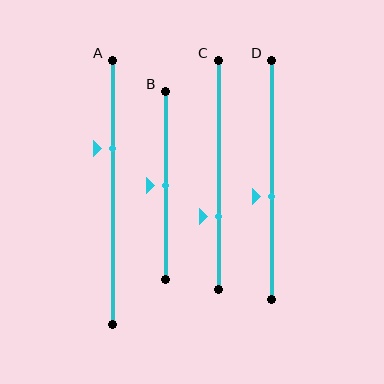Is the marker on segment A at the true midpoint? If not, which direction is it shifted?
No, the marker on segment A is shifted upward by about 16% of the segment length.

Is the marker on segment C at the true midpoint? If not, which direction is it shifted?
No, the marker on segment C is shifted downward by about 18% of the segment length.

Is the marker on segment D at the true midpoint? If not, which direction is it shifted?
No, the marker on segment D is shifted downward by about 7% of the segment length.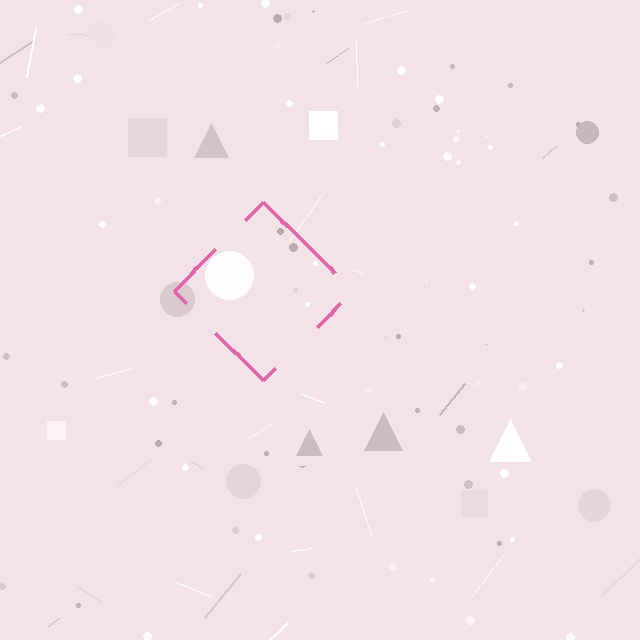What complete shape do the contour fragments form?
The contour fragments form a diamond.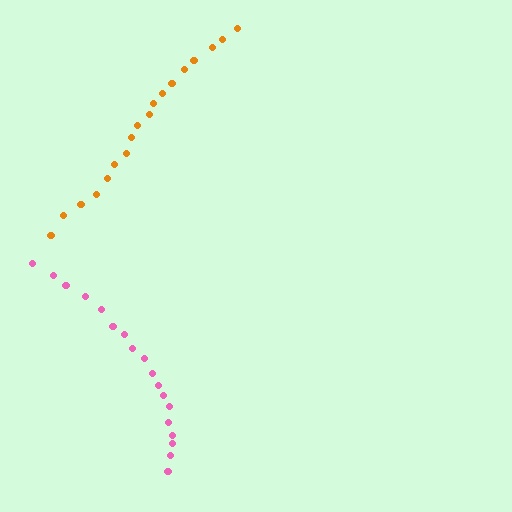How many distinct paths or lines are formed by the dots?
There are 2 distinct paths.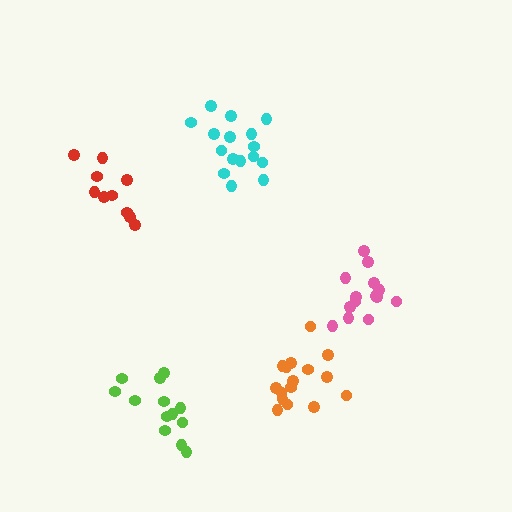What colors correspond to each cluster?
The clusters are colored: cyan, lime, red, orange, pink.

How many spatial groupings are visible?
There are 5 spatial groupings.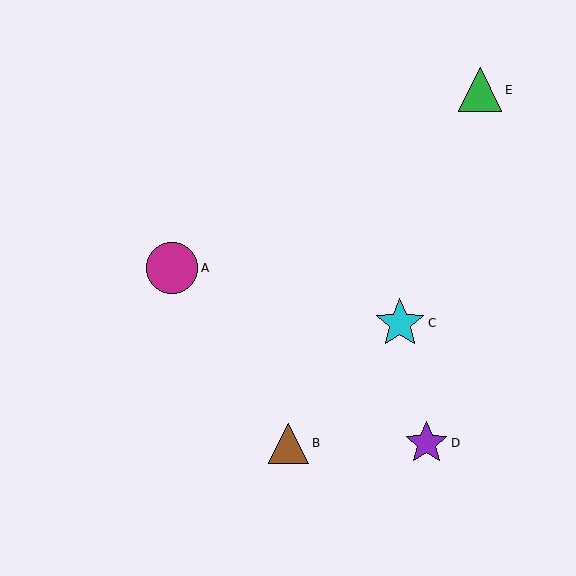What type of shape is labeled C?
Shape C is a cyan star.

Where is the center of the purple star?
The center of the purple star is at (426, 443).